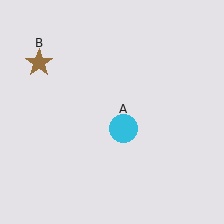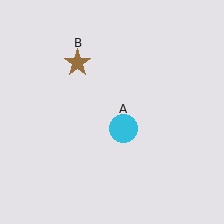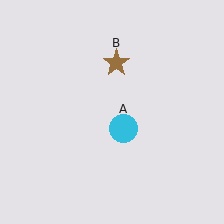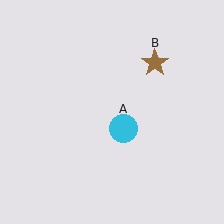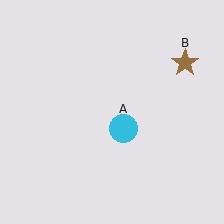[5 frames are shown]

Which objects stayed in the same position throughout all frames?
Cyan circle (object A) remained stationary.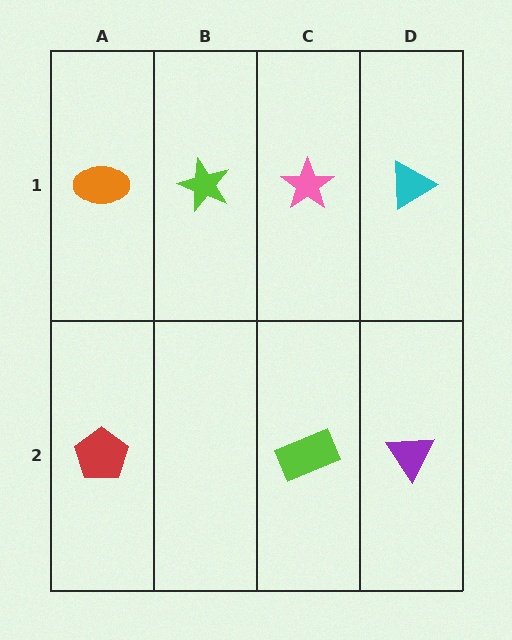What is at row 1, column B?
A lime star.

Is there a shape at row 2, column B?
No, that cell is empty.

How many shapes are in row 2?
3 shapes.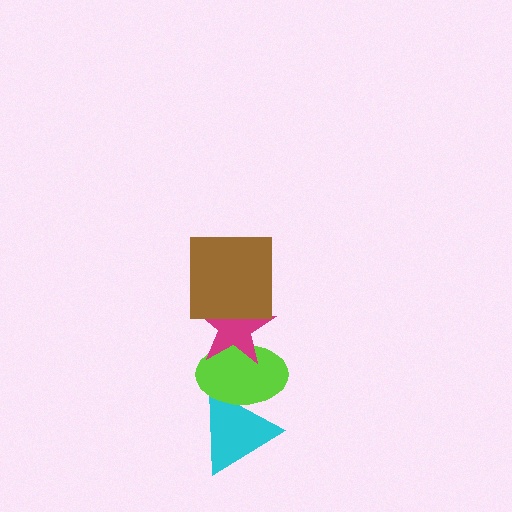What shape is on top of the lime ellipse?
The magenta star is on top of the lime ellipse.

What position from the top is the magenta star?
The magenta star is 2nd from the top.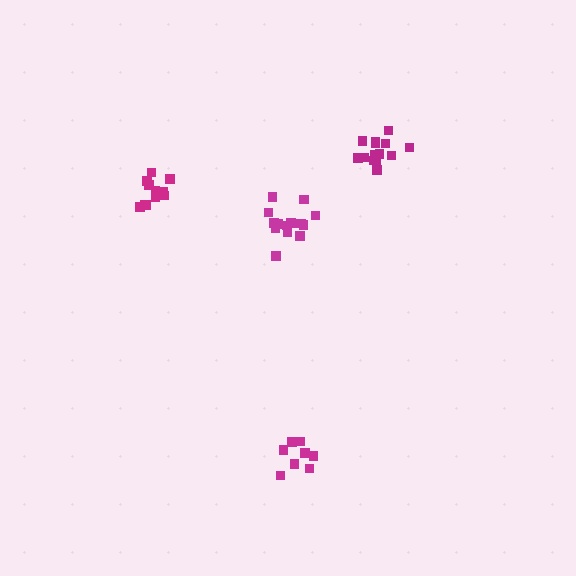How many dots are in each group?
Group 1: 14 dots, Group 2: 12 dots, Group 3: 8 dots, Group 4: 14 dots (48 total).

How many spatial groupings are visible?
There are 4 spatial groupings.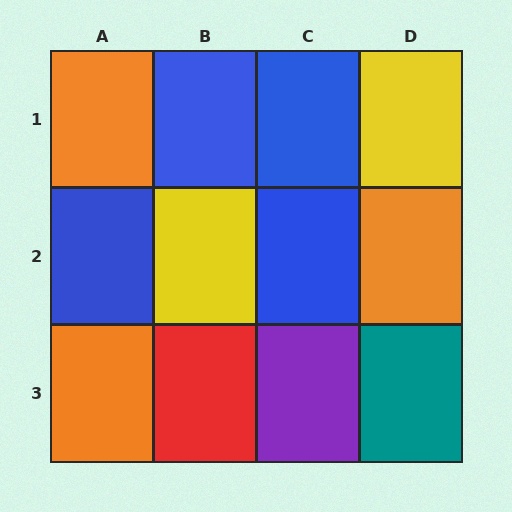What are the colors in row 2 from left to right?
Blue, yellow, blue, orange.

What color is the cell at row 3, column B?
Red.